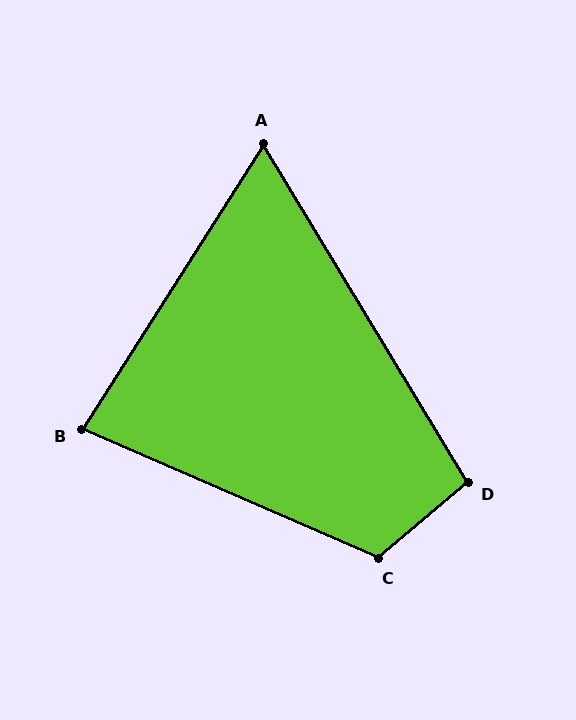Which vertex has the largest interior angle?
C, at approximately 116 degrees.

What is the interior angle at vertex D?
Approximately 99 degrees (obtuse).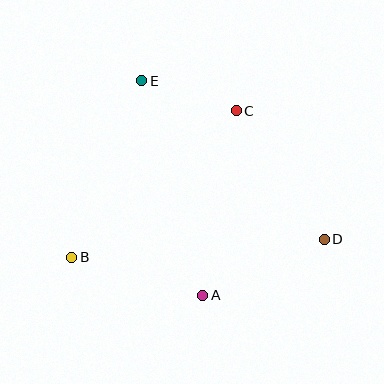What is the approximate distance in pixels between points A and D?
The distance between A and D is approximately 133 pixels.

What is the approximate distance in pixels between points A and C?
The distance between A and C is approximately 187 pixels.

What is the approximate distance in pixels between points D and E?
The distance between D and E is approximately 242 pixels.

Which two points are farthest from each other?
Points B and D are farthest from each other.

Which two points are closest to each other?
Points C and E are closest to each other.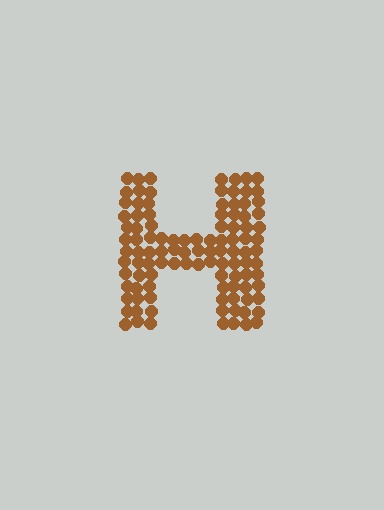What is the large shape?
The large shape is the letter H.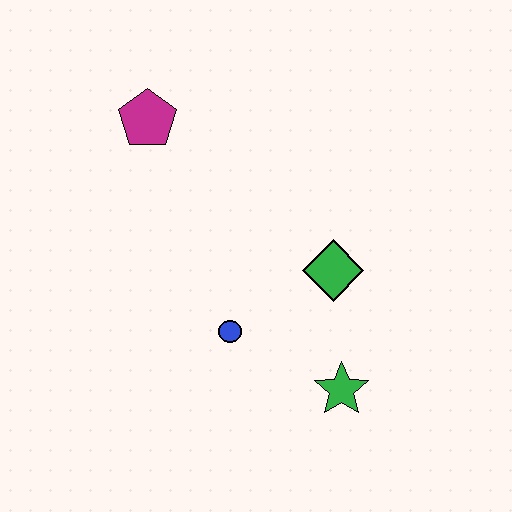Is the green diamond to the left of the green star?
Yes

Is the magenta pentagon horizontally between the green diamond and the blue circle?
No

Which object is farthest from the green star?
The magenta pentagon is farthest from the green star.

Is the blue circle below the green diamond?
Yes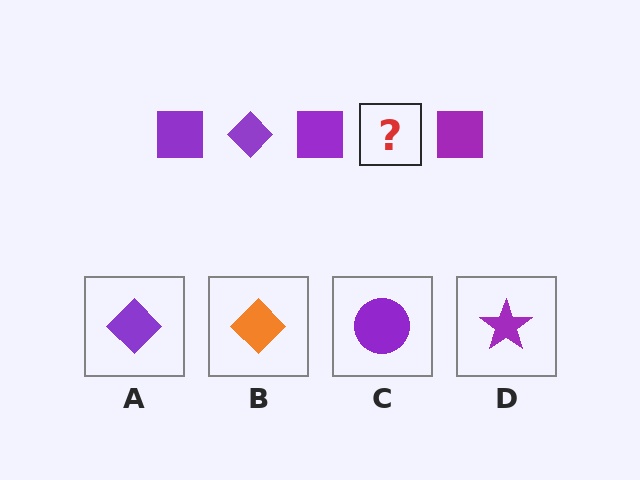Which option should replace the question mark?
Option A.